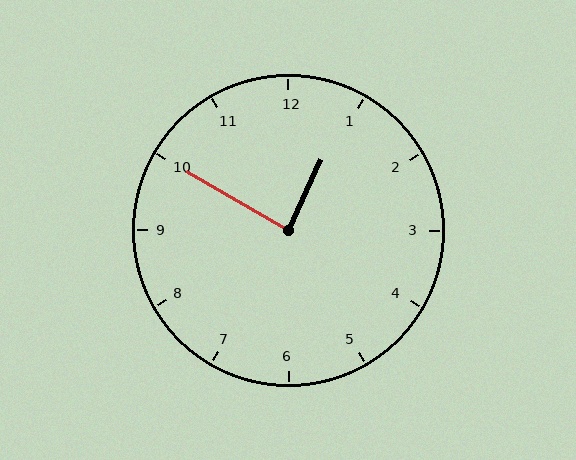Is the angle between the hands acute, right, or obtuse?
It is right.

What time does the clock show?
12:50.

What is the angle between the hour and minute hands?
Approximately 85 degrees.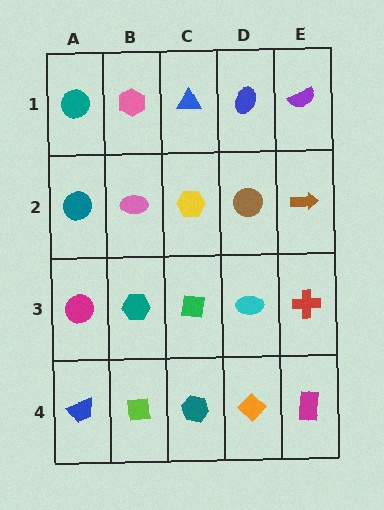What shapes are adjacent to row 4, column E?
A red cross (row 3, column E), an orange diamond (row 4, column D).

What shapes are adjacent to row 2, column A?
A teal circle (row 1, column A), a magenta circle (row 3, column A), a pink ellipse (row 2, column B).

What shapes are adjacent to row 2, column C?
A blue triangle (row 1, column C), a green square (row 3, column C), a pink ellipse (row 2, column B), a brown circle (row 2, column D).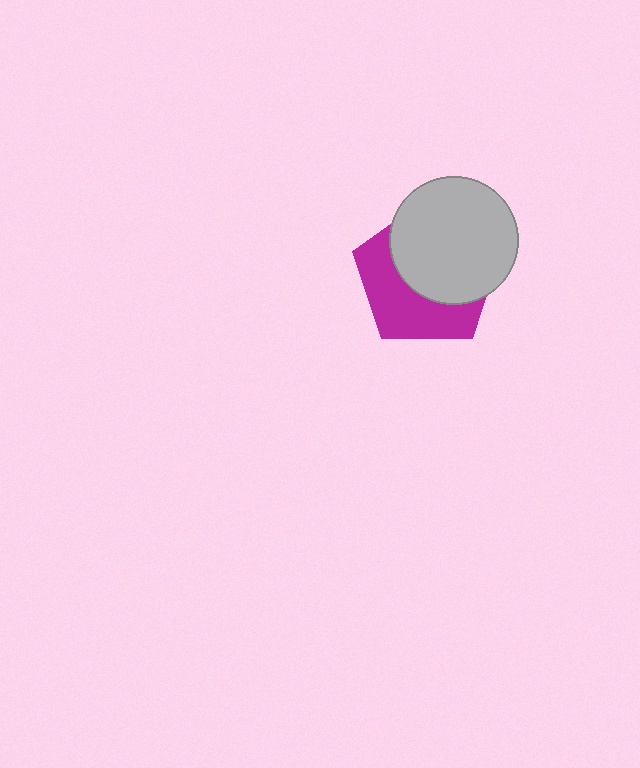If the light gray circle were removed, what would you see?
You would see the complete magenta pentagon.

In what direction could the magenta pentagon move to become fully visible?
The magenta pentagon could move toward the lower-left. That would shift it out from behind the light gray circle entirely.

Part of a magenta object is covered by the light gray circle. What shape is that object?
It is a pentagon.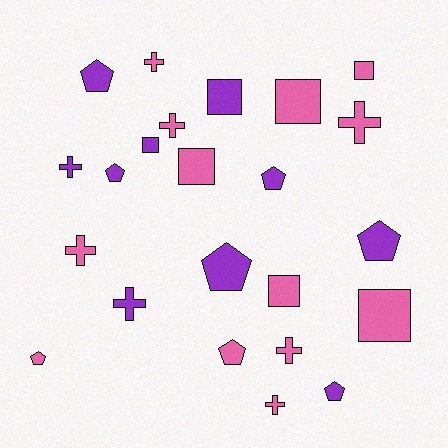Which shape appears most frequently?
Cross, with 8 objects.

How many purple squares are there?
There are 2 purple squares.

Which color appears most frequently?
Pink, with 13 objects.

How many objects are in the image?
There are 23 objects.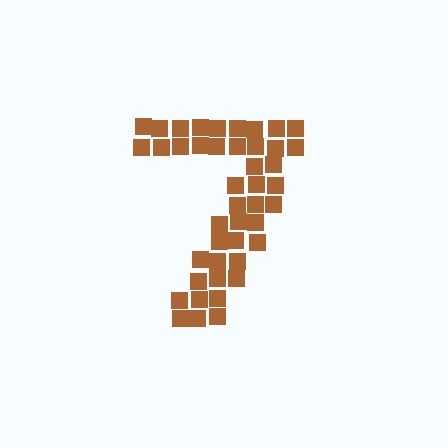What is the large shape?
The large shape is the digit 7.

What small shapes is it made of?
It is made of small squares.